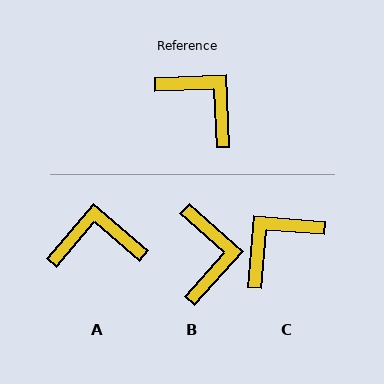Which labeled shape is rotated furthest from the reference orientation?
C, about 83 degrees away.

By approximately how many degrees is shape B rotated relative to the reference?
Approximately 44 degrees clockwise.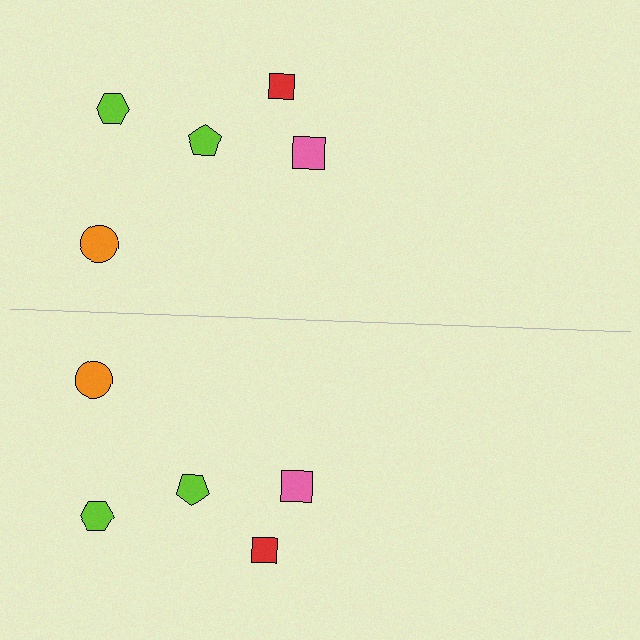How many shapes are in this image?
There are 10 shapes in this image.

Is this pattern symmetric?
Yes, this pattern has bilateral (reflection) symmetry.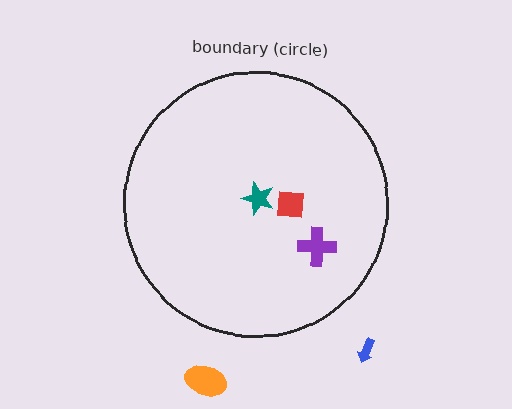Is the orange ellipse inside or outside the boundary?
Outside.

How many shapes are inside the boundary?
3 inside, 2 outside.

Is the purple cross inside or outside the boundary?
Inside.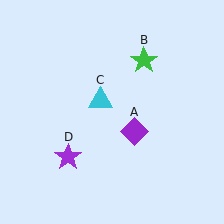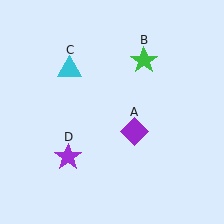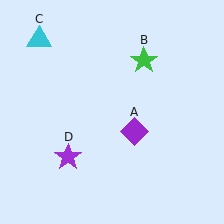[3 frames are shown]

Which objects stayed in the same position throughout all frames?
Purple diamond (object A) and green star (object B) and purple star (object D) remained stationary.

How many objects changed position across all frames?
1 object changed position: cyan triangle (object C).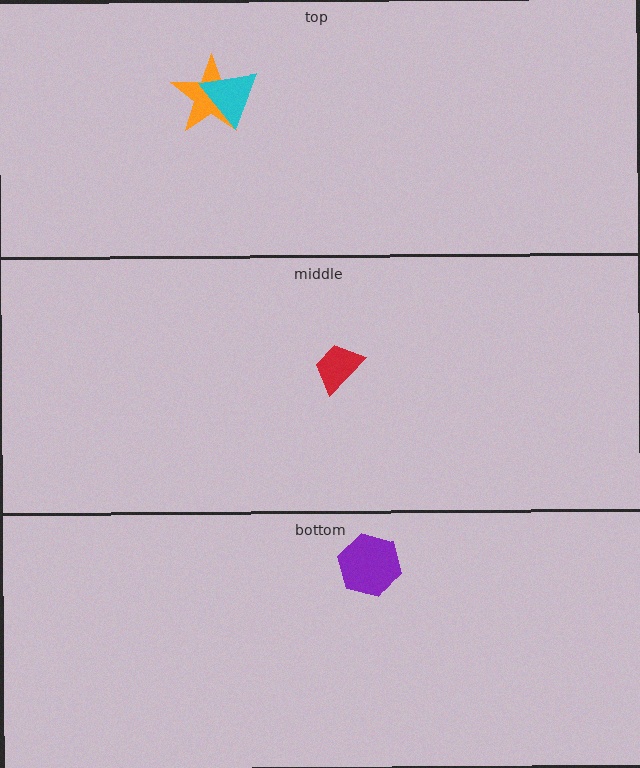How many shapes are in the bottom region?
1.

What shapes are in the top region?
The orange star, the cyan triangle.